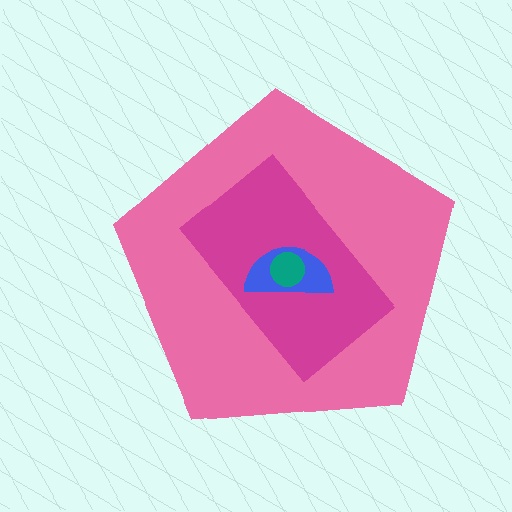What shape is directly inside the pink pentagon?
The magenta rectangle.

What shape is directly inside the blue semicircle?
The teal circle.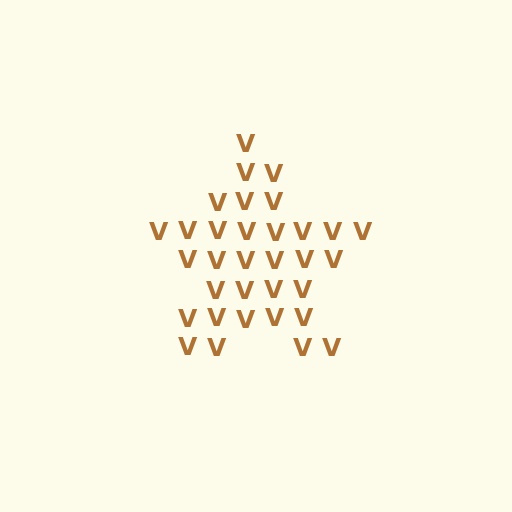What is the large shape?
The large shape is a star.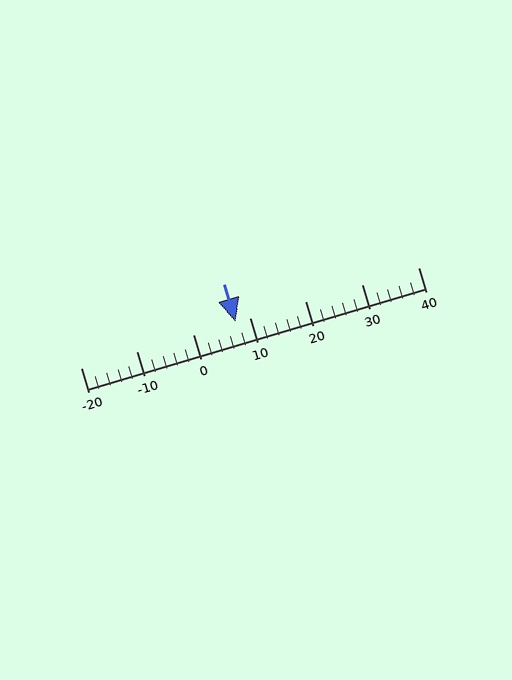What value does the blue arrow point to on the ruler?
The blue arrow points to approximately 8.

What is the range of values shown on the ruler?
The ruler shows values from -20 to 40.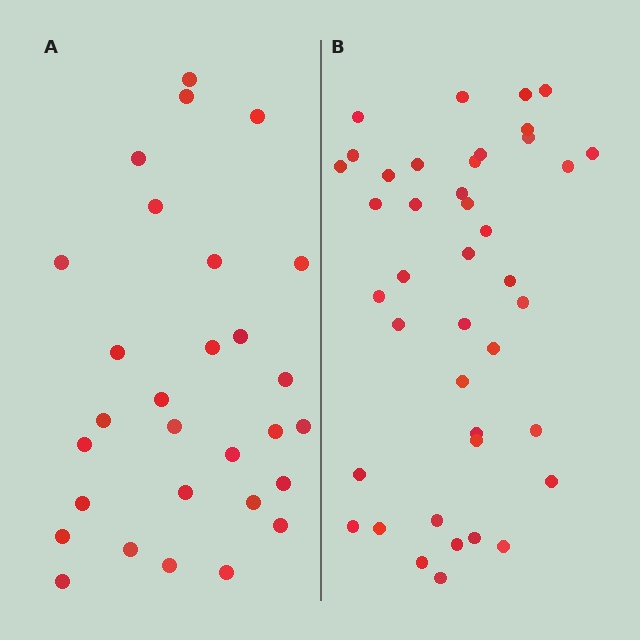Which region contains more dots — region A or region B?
Region B (the right region) has more dots.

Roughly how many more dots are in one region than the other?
Region B has roughly 12 or so more dots than region A.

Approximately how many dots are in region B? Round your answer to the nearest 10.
About 40 dots. (The exact count is 41, which rounds to 40.)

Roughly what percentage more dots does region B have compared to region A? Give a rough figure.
About 40% more.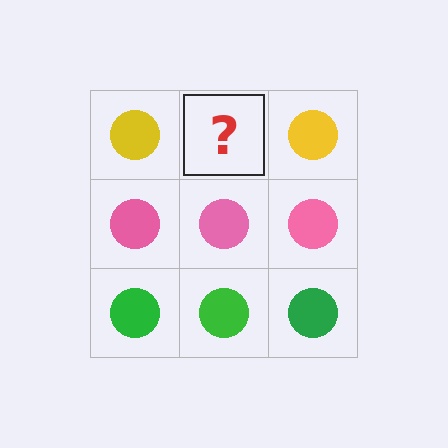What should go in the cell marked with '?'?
The missing cell should contain a yellow circle.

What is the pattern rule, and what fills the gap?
The rule is that each row has a consistent color. The gap should be filled with a yellow circle.